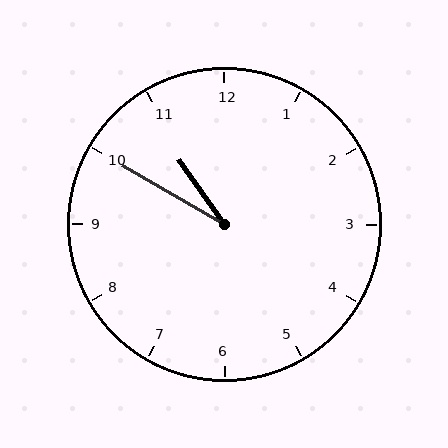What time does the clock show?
10:50.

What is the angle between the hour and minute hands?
Approximately 25 degrees.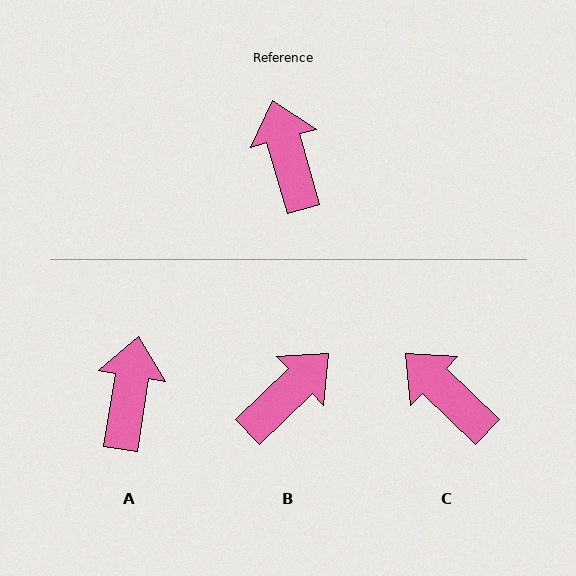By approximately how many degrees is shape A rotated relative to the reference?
Approximately 25 degrees clockwise.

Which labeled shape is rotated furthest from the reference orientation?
B, about 62 degrees away.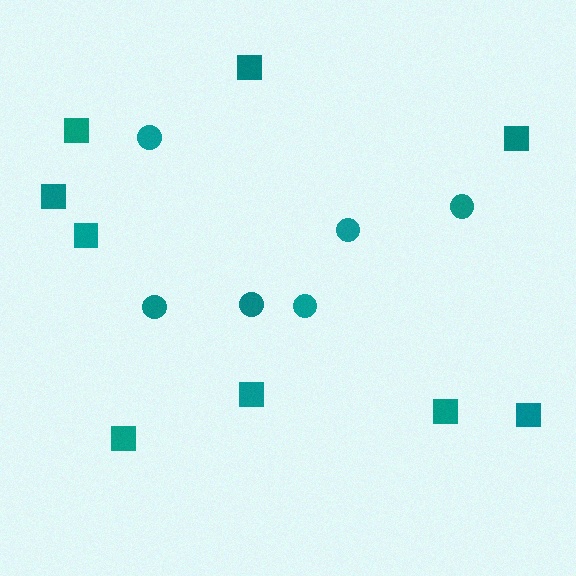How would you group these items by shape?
There are 2 groups: one group of circles (6) and one group of squares (9).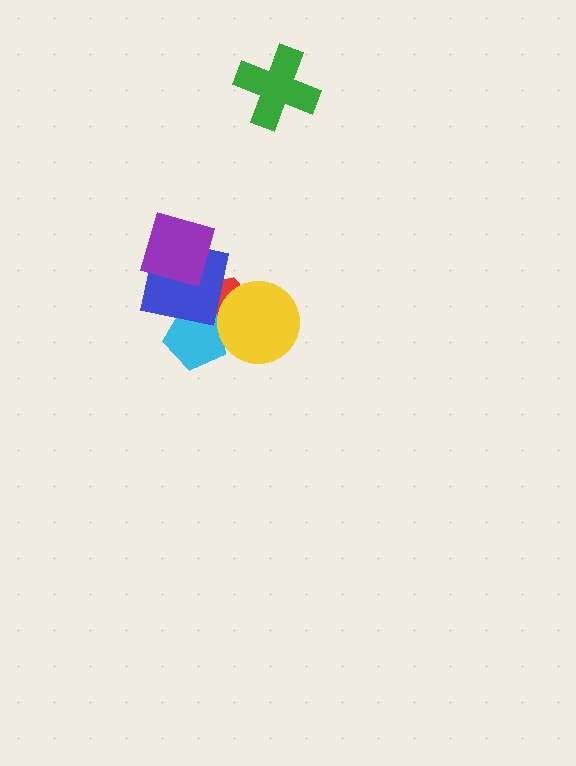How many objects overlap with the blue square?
3 objects overlap with the blue square.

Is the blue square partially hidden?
Yes, it is partially covered by another shape.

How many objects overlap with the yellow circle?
2 objects overlap with the yellow circle.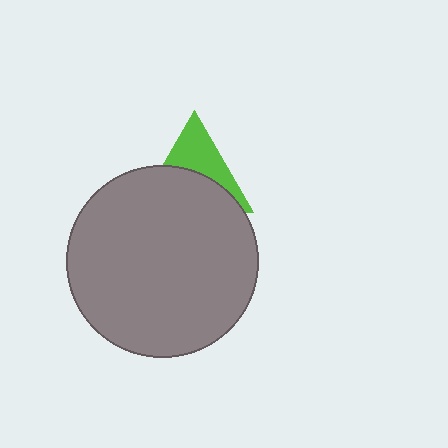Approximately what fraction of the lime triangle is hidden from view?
Roughly 57% of the lime triangle is hidden behind the gray circle.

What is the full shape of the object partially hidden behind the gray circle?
The partially hidden object is a lime triangle.